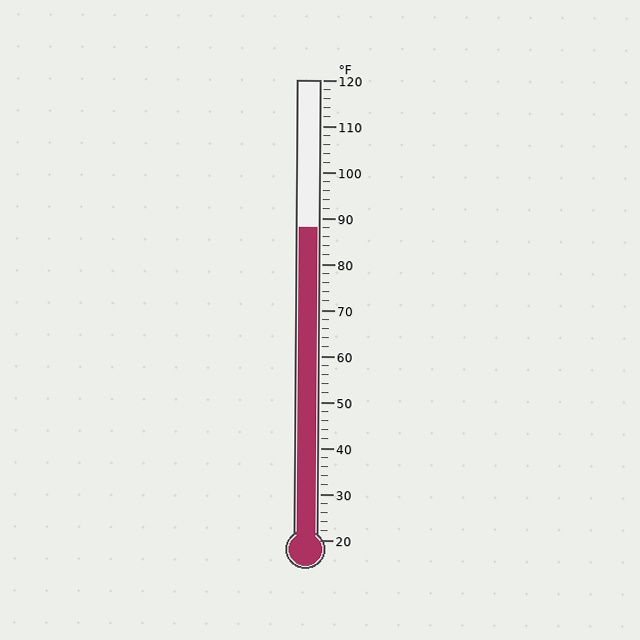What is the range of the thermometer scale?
The thermometer scale ranges from 20°F to 120°F.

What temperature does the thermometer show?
The thermometer shows approximately 88°F.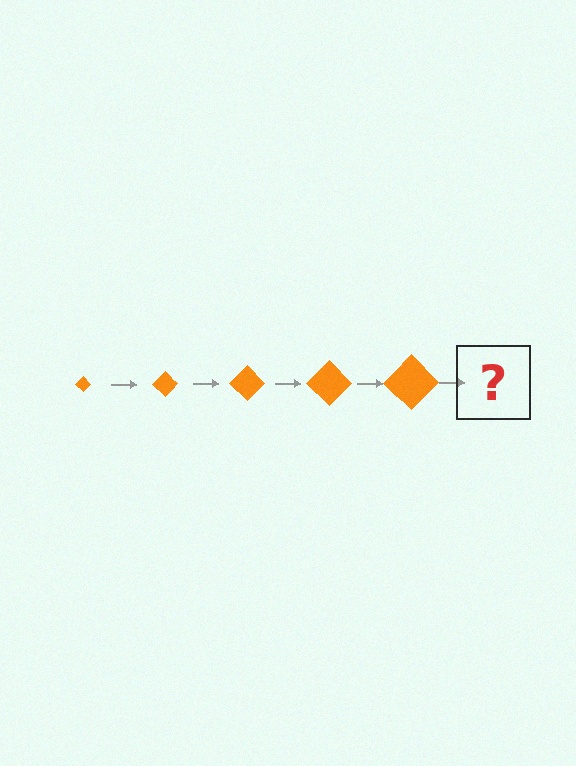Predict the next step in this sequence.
The next step is an orange diamond, larger than the previous one.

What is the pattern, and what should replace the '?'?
The pattern is that the diamond gets progressively larger each step. The '?' should be an orange diamond, larger than the previous one.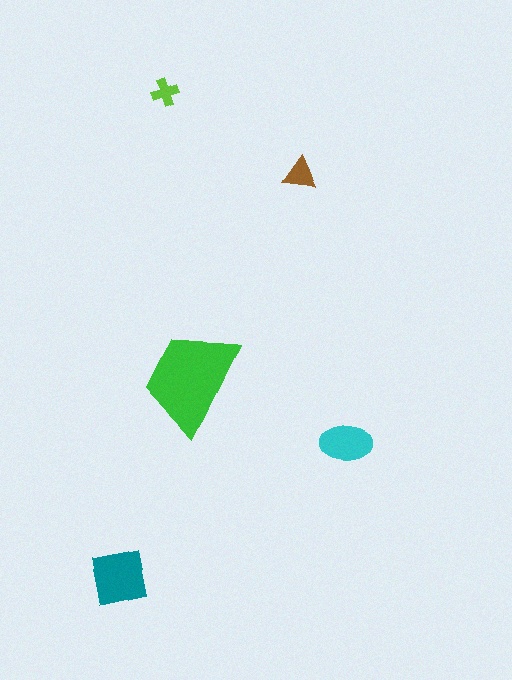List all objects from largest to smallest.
The green trapezoid, the teal square, the cyan ellipse, the brown triangle, the lime cross.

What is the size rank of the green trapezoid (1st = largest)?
1st.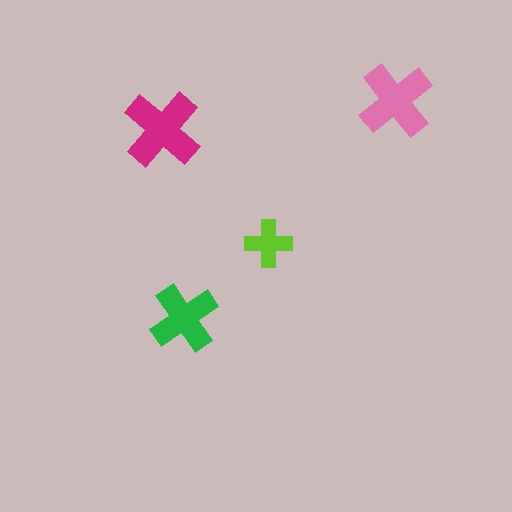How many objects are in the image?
There are 4 objects in the image.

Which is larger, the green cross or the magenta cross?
The magenta one.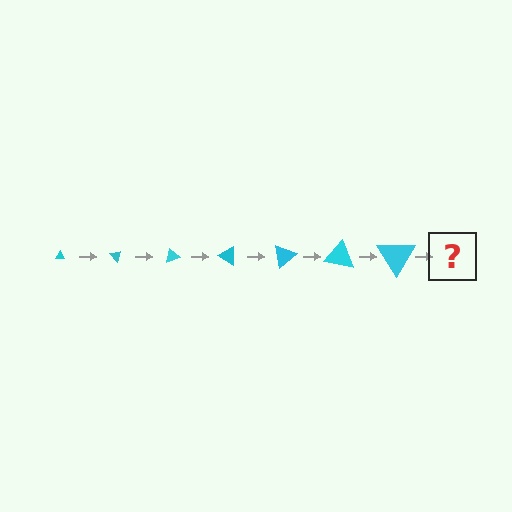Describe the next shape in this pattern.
It should be a triangle, larger than the previous one and rotated 350 degrees from the start.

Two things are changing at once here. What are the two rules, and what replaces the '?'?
The two rules are that the triangle grows larger each step and it rotates 50 degrees each step. The '?' should be a triangle, larger than the previous one and rotated 350 degrees from the start.